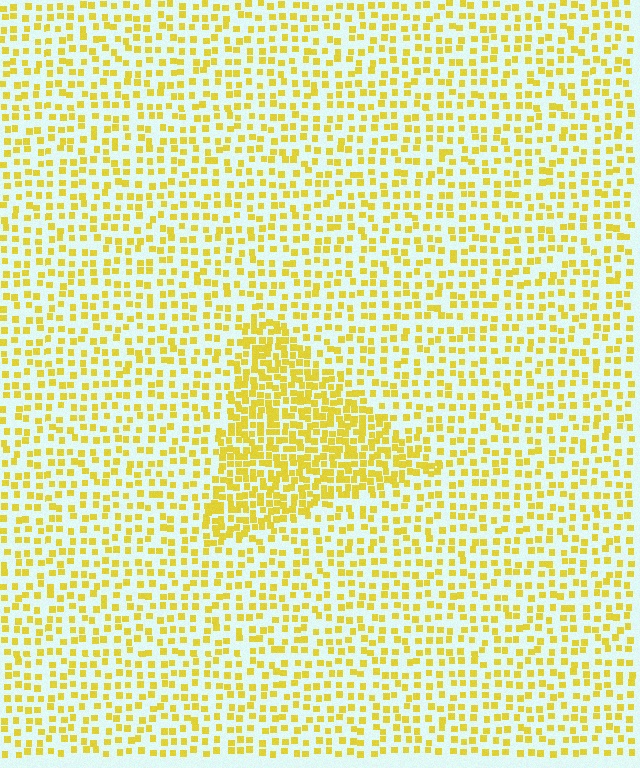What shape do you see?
I see a triangle.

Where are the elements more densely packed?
The elements are more densely packed inside the triangle boundary.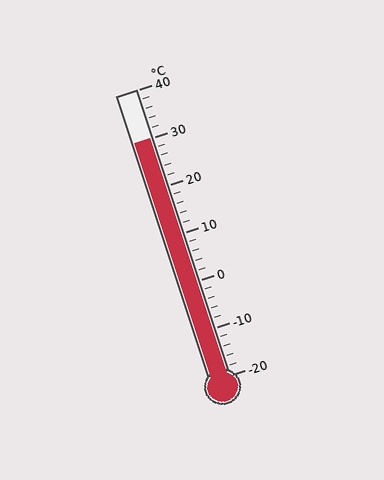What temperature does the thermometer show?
The thermometer shows approximately 30°C.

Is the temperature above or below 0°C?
The temperature is above 0°C.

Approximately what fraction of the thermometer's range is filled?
The thermometer is filled to approximately 85% of its range.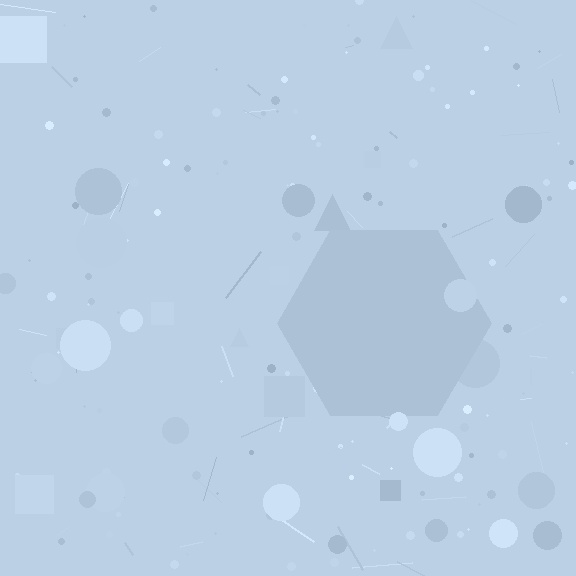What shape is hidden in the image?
A hexagon is hidden in the image.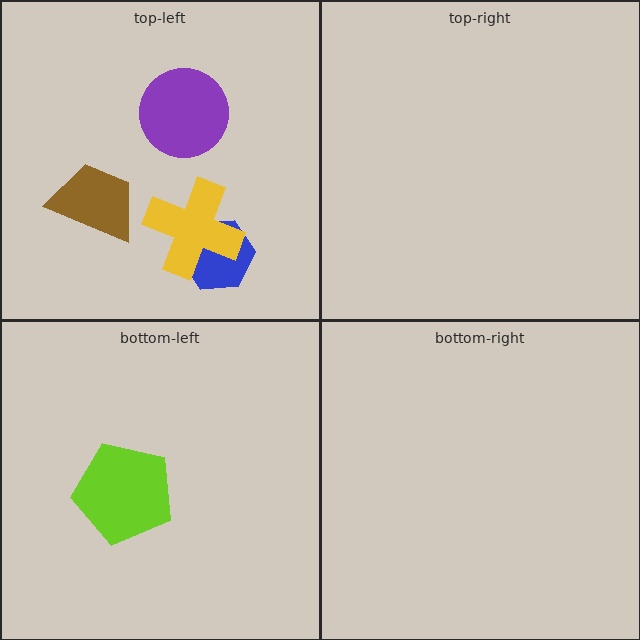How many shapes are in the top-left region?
4.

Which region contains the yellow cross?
The top-left region.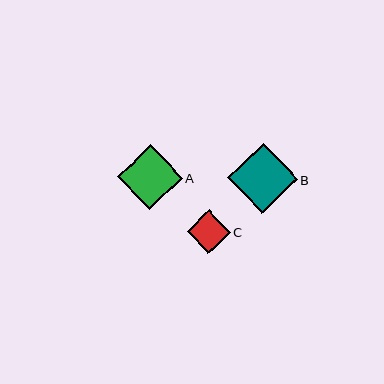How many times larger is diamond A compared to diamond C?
Diamond A is approximately 1.5 times the size of diamond C.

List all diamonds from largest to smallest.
From largest to smallest: B, A, C.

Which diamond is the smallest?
Diamond C is the smallest with a size of approximately 43 pixels.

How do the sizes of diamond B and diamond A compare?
Diamond B and diamond A are approximately the same size.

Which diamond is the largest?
Diamond B is the largest with a size of approximately 69 pixels.